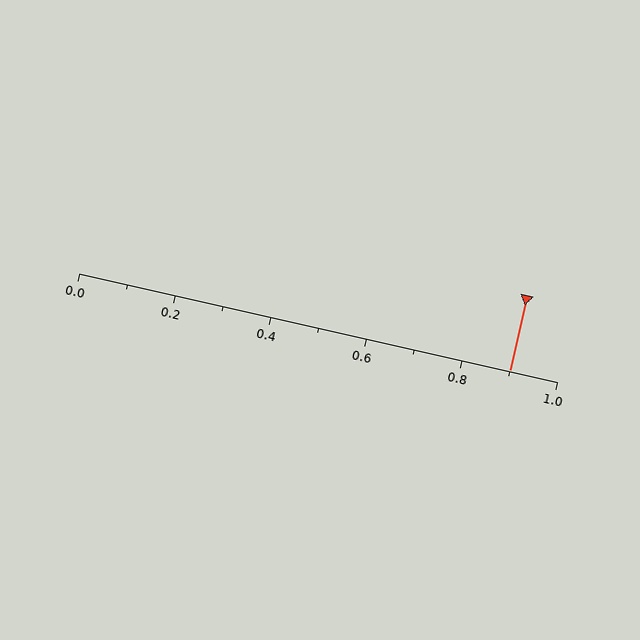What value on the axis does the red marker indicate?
The marker indicates approximately 0.9.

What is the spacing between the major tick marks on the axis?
The major ticks are spaced 0.2 apart.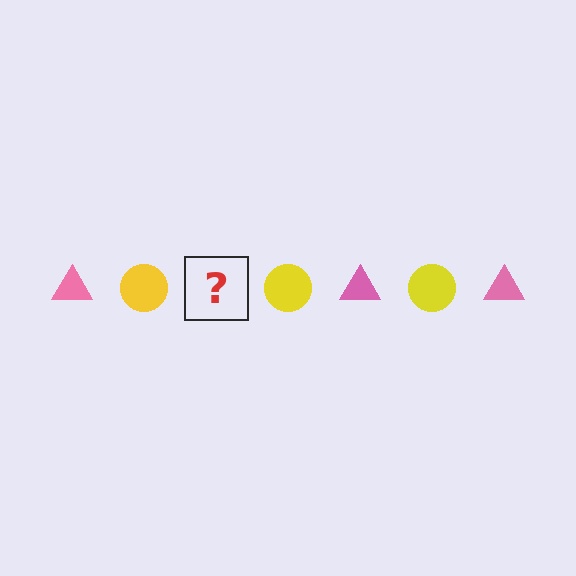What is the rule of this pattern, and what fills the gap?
The rule is that the pattern alternates between pink triangle and yellow circle. The gap should be filled with a pink triangle.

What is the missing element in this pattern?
The missing element is a pink triangle.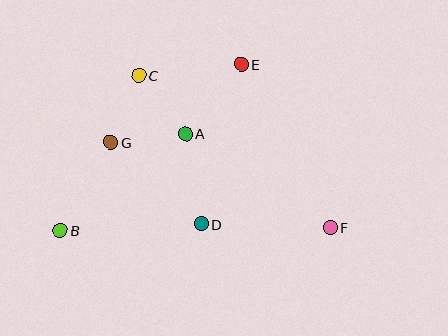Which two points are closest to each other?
Points C and G are closest to each other.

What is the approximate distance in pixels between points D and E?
The distance between D and E is approximately 165 pixels.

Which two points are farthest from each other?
Points B and F are farthest from each other.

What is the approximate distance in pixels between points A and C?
The distance between A and C is approximately 75 pixels.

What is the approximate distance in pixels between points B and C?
The distance between B and C is approximately 174 pixels.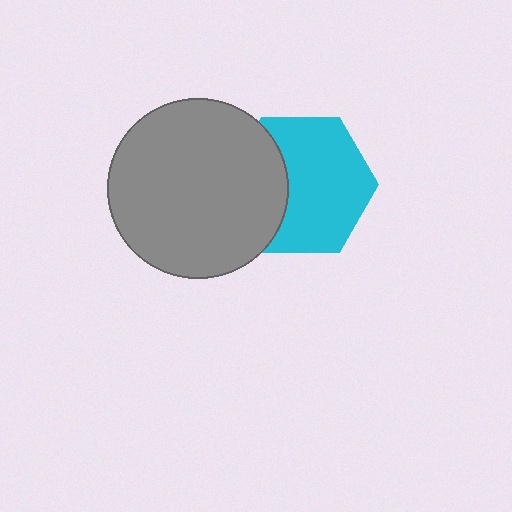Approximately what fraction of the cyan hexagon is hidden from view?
Roughly 32% of the cyan hexagon is hidden behind the gray circle.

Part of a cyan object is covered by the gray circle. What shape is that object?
It is a hexagon.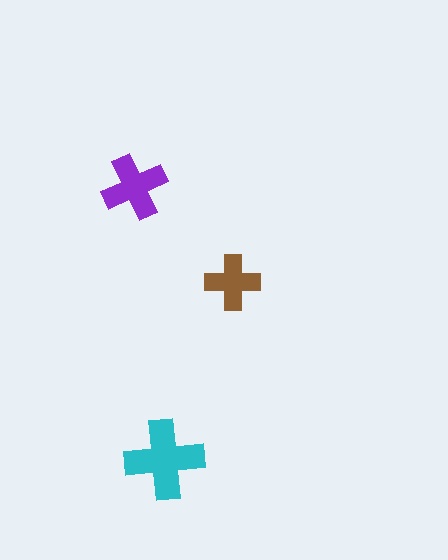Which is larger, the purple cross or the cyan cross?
The cyan one.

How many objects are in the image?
There are 3 objects in the image.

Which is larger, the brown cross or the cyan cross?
The cyan one.